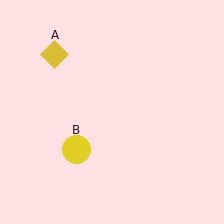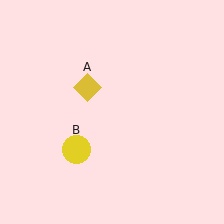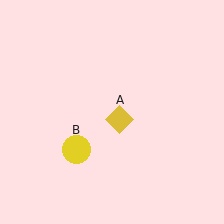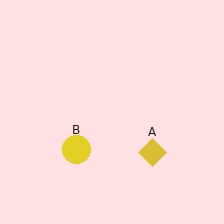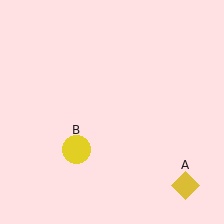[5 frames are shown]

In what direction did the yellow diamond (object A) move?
The yellow diamond (object A) moved down and to the right.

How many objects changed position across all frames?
1 object changed position: yellow diamond (object A).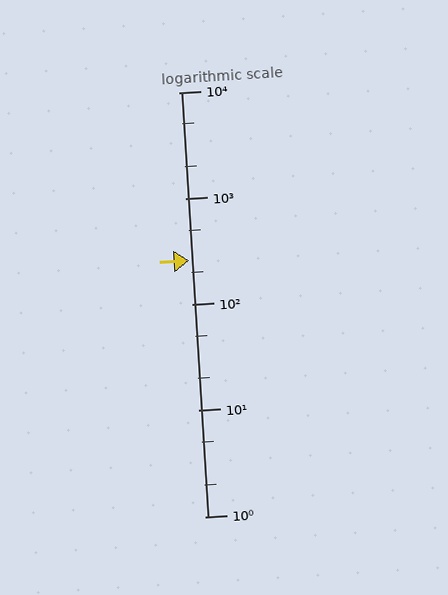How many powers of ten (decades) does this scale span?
The scale spans 4 decades, from 1 to 10000.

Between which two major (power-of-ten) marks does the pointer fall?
The pointer is between 100 and 1000.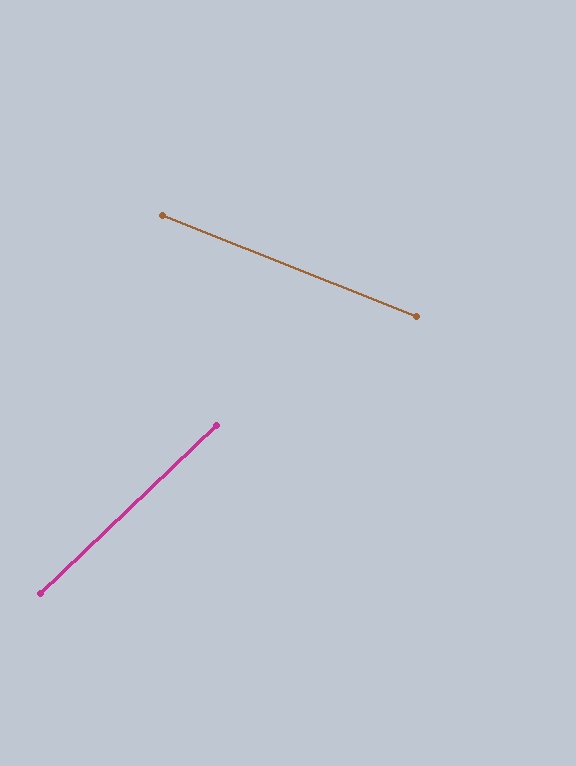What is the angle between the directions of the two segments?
Approximately 65 degrees.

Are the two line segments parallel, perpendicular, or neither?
Neither parallel nor perpendicular — they differ by about 65°.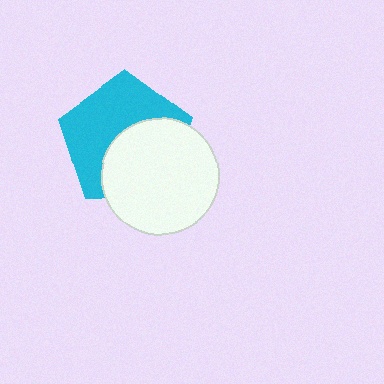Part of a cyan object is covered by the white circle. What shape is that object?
It is a pentagon.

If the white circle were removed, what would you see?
You would see the complete cyan pentagon.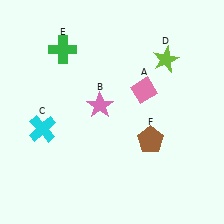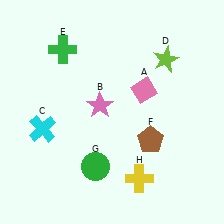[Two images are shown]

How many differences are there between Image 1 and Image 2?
There are 2 differences between the two images.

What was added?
A green circle (G), a yellow cross (H) were added in Image 2.